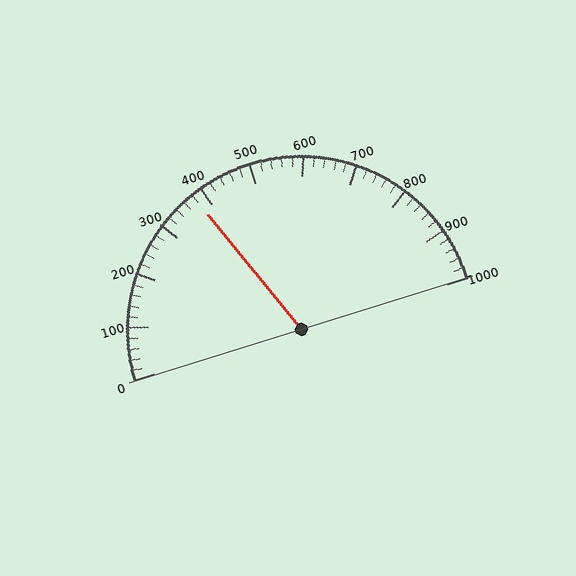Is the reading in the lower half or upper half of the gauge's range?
The reading is in the lower half of the range (0 to 1000).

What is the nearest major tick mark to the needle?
The nearest major tick mark is 400.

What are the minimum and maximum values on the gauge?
The gauge ranges from 0 to 1000.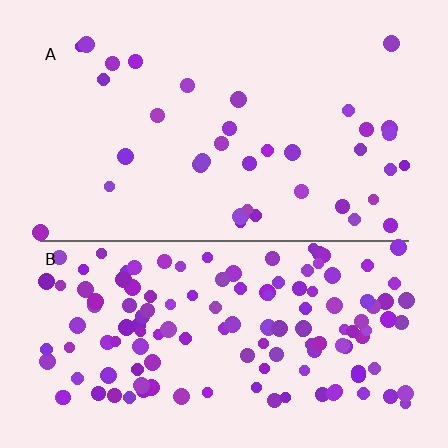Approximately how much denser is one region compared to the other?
Approximately 3.7× — region B over region A.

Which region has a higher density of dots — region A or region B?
B (the bottom).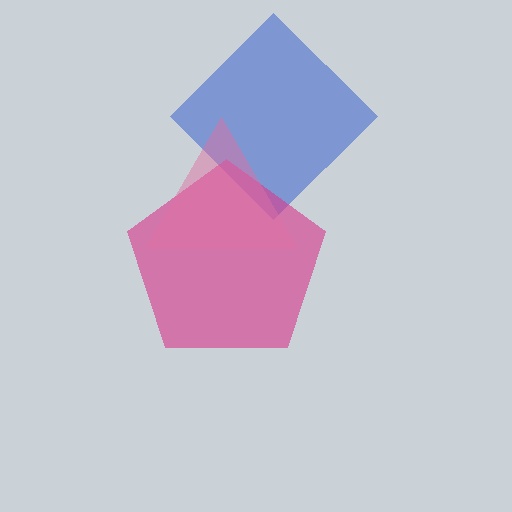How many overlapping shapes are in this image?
There are 3 overlapping shapes in the image.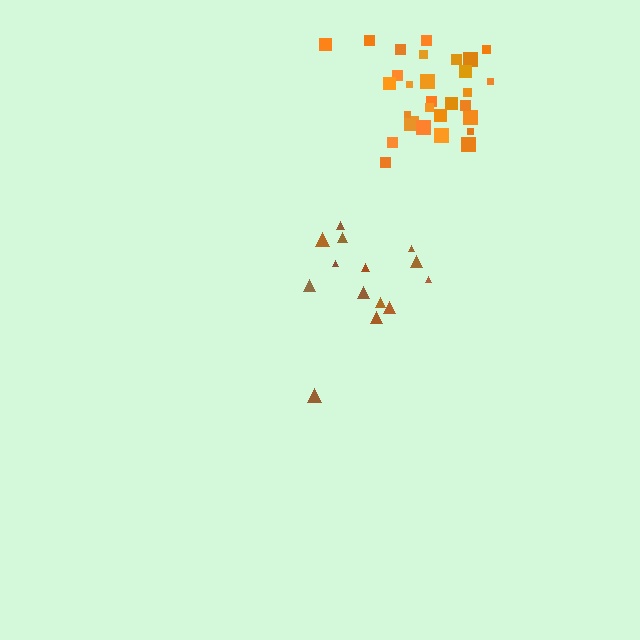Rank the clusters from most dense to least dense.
orange, brown.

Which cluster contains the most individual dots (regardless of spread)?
Orange (29).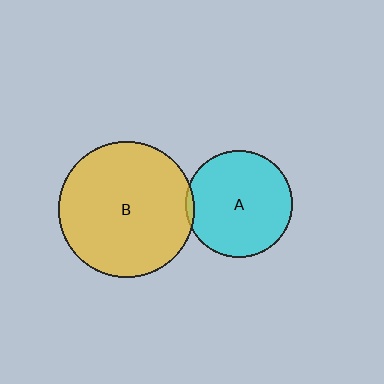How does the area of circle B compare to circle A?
Approximately 1.6 times.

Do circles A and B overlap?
Yes.